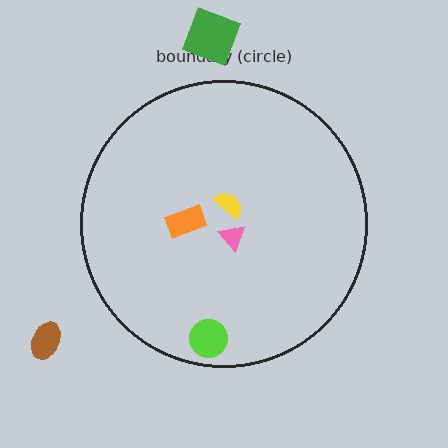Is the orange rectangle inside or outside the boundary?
Inside.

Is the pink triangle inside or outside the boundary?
Inside.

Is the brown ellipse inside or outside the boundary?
Outside.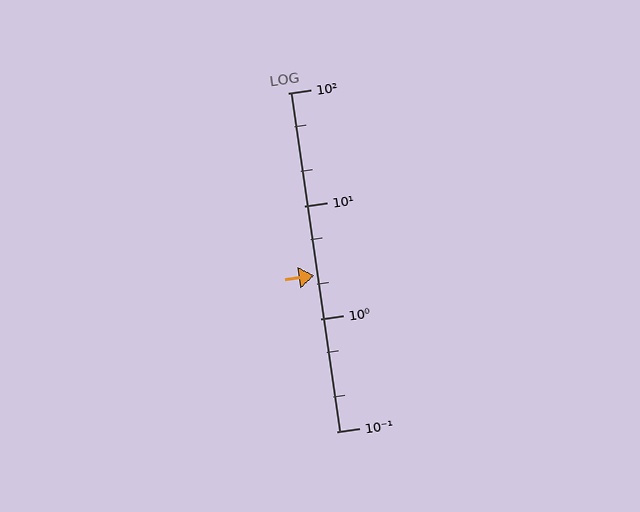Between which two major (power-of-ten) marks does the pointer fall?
The pointer is between 1 and 10.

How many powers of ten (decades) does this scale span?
The scale spans 3 decades, from 0.1 to 100.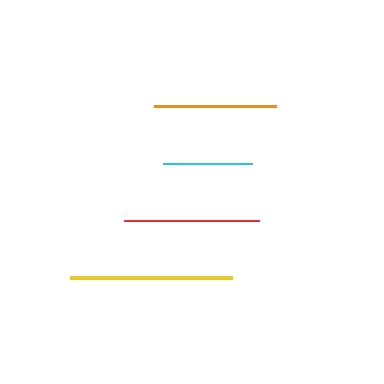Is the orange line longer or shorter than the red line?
The red line is longer than the orange line.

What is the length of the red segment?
The red segment is approximately 135 pixels long.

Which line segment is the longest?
The yellow line is the longest at approximately 162 pixels.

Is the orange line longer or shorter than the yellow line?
The yellow line is longer than the orange line.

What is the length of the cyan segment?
The cyan segment is approximately 89 pixels long.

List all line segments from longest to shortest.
From longest to shortest: yellow, red, orange, cyan.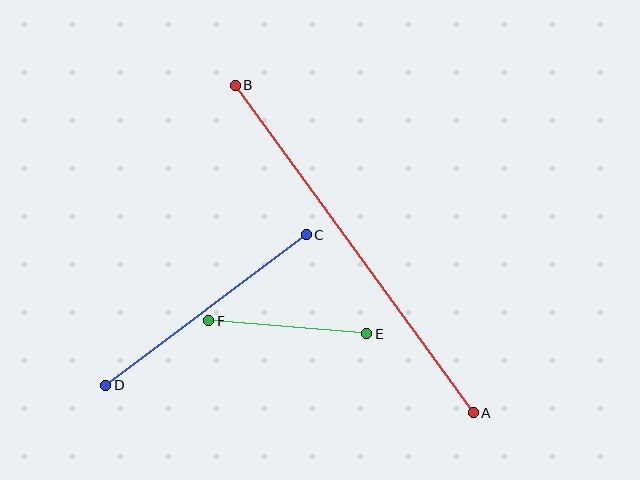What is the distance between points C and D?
The distance is approximately 251 pixels.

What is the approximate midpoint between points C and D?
The midpoint is at approximately (206, 310) pixels.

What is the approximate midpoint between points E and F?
The midpoint is at approximately (288, 327) pixels.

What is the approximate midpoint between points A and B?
The midpoint is at approximately (354, 249) pixels.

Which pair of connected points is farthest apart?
Points A and B are farthest apart.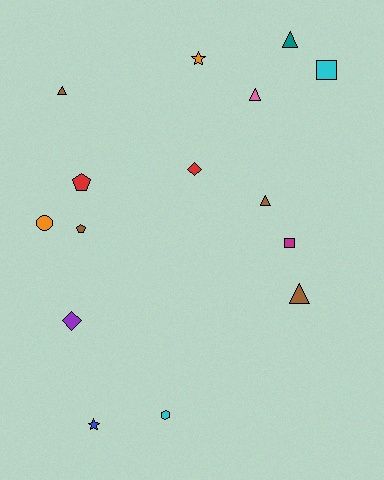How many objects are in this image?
There are 15 objects.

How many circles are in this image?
There is 1 circle.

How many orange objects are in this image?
There are 2 orange objects.